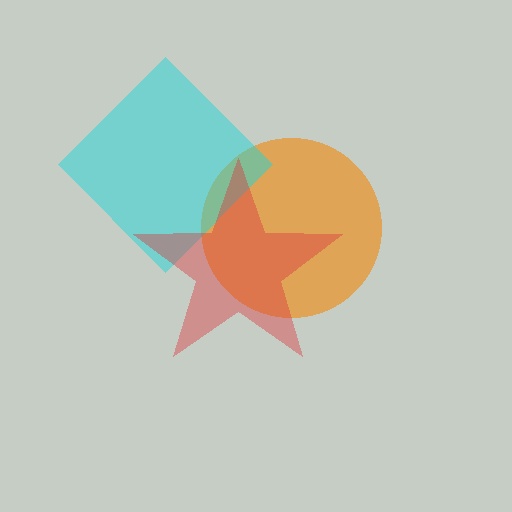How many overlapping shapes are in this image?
There are 3 overlapping shapes in the image.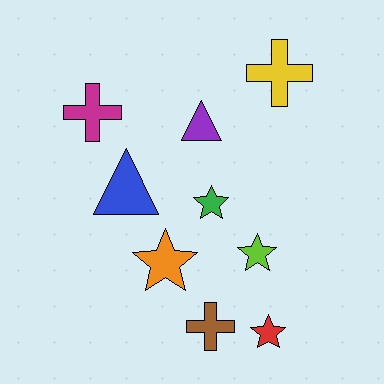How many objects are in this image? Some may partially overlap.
There are 9 objects.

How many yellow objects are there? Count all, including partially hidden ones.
There is 1 yellow object.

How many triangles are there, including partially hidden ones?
There are 2 triangles.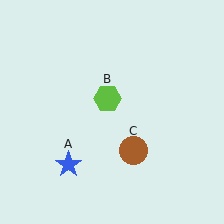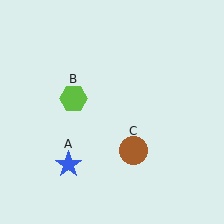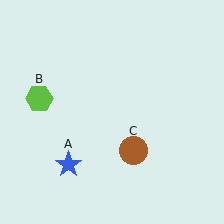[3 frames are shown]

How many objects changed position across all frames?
1 object changed position: lime hexagon (object B).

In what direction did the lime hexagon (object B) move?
The lime hexagon (object B) moved left.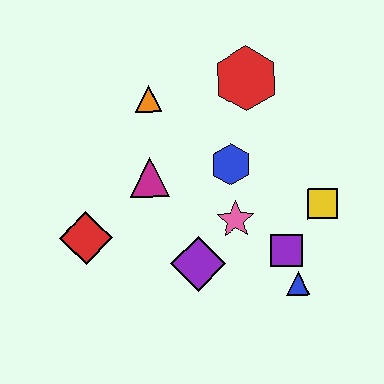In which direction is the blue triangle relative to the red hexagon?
The blue triangle is below the red hexagon.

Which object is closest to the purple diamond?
The pink star is closest to the purple diamond.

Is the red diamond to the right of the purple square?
No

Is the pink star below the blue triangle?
No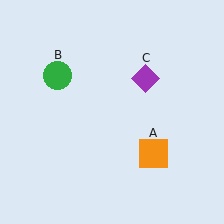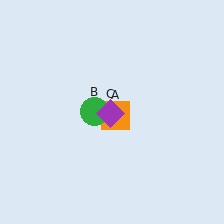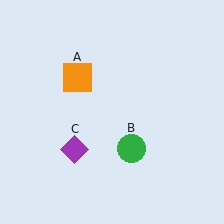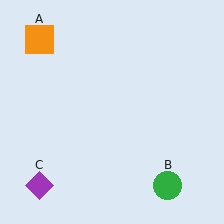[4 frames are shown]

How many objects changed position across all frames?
3 objects changed position: orange square (object A), green circle (object B), purple diamond (object C).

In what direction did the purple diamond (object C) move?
The purple diamond (object C) moved down and to the left.